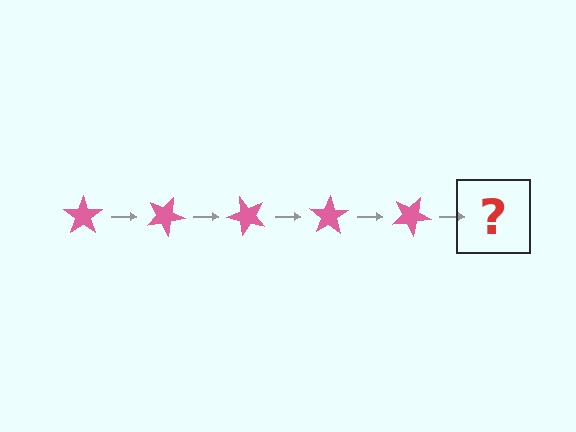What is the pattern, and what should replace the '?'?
The pattern is that the star rotates 25 degrees each step. The '?' should be a pink star rotated 125 degrees.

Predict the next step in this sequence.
The next step is a pink star rotated 125 degrees.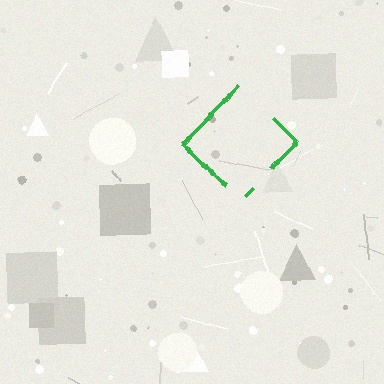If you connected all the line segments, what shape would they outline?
They would outline a diamond.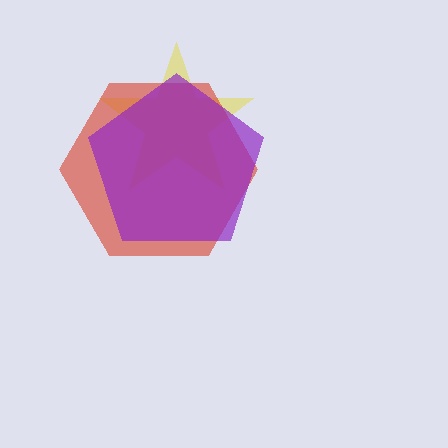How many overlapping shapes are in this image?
There are 3 overlapping shapes in the image.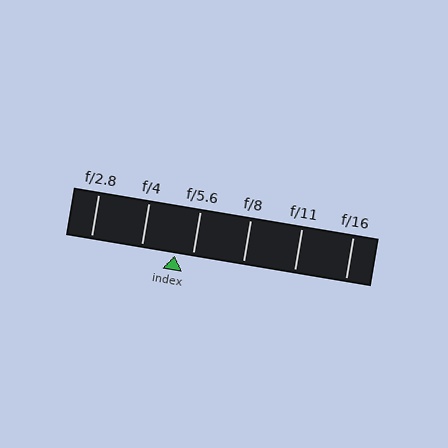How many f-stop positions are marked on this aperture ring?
There are 6 f-stop positions marked.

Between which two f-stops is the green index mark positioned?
The index mark is between f/4 and f/5.6.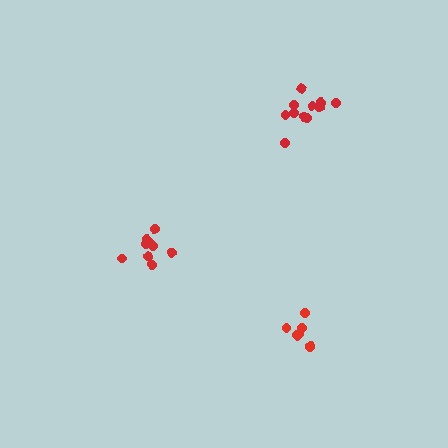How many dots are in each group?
Group 1: 11 dots, Group 2: 9 dots, Group 3: 7 dots (27 total).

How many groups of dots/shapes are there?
There are 3 groups.